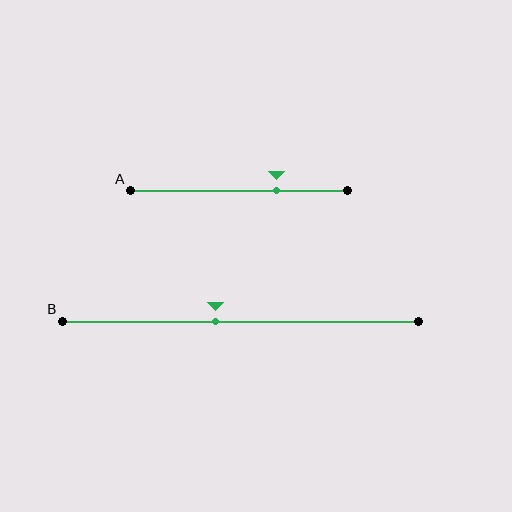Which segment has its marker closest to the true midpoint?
Segment B has its marker closest to the true midpoint.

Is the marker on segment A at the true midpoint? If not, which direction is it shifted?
No, the marker on segment A is shifted to the right by about 17% of the segment length.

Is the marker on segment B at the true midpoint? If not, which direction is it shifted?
No, the marker on segment B is shifted to the left by about 7% of the segment length.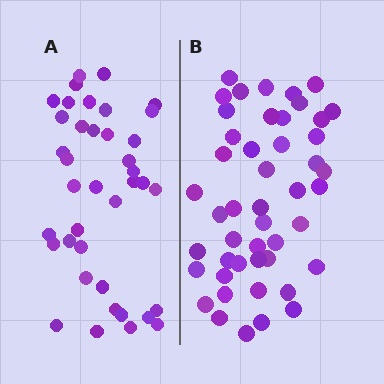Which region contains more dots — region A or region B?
Region B (the right region) has more dots.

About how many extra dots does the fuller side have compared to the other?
Region B has roughly 8 or so more dots than region A.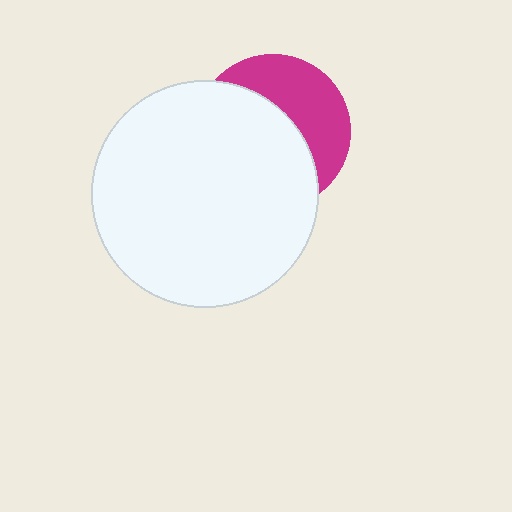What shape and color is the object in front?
The object in front is a white circle.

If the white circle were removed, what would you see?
You would see the complete magenta circle.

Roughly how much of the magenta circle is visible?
A small part of it is visible (roughly 40%).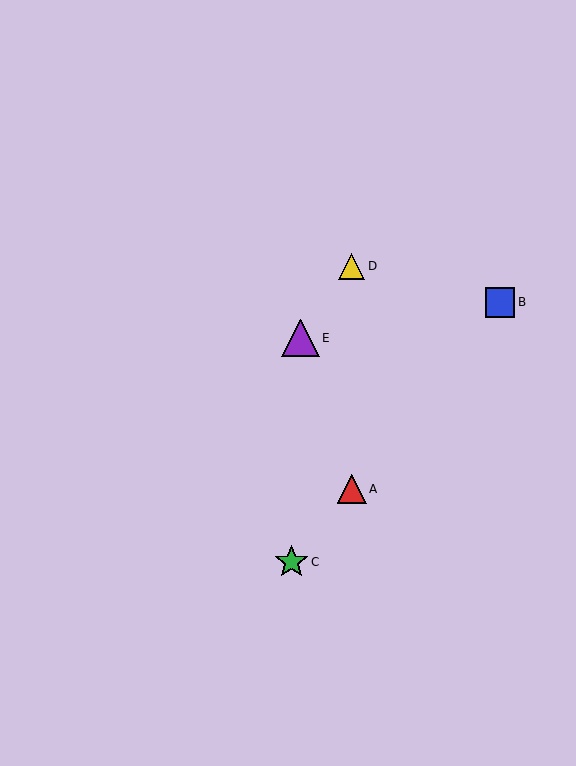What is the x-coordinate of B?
Object B is at x≈500.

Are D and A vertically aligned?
Yes, both are at x≈352.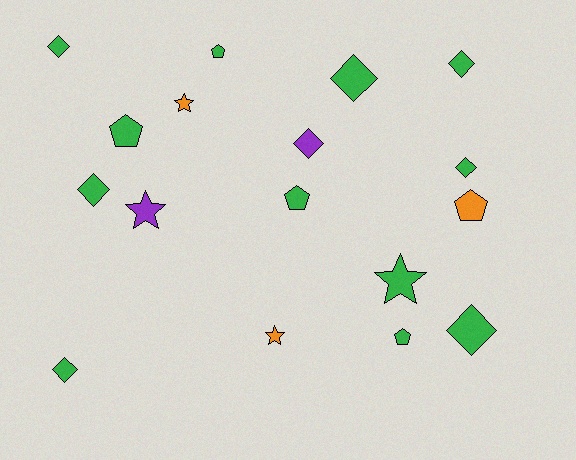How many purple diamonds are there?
There is 1 purple diamond.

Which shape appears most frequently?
Diamond, with 8 objects.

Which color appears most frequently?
Green, with 12 objects.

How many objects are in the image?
There are 17 objects.